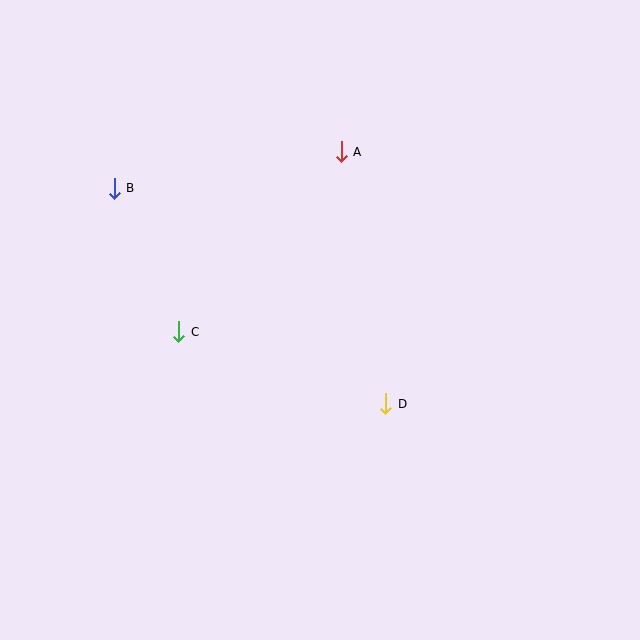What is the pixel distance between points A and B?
The distance between A and B is 230 pixels.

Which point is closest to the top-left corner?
Point B is closest to the top-left corner.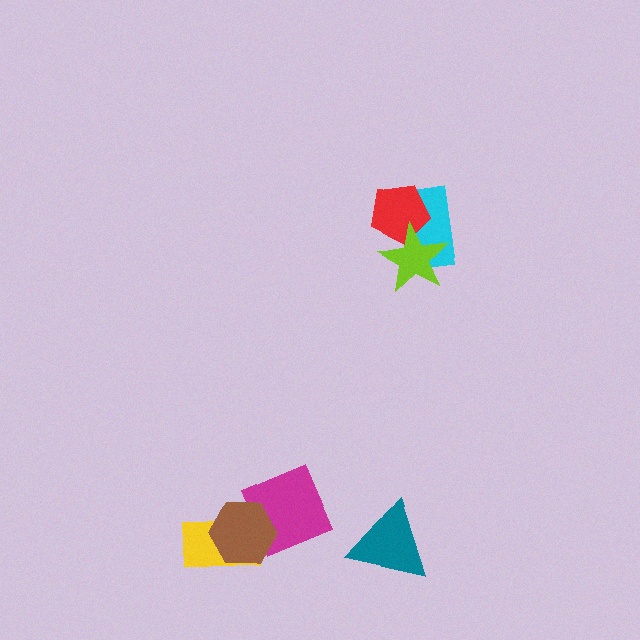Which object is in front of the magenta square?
The brown hexagon is in front of the magenta square.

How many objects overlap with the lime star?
2 objects overlap with the lime star.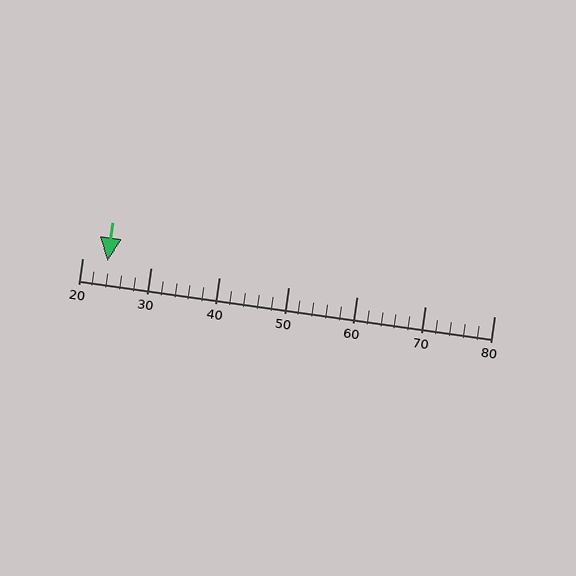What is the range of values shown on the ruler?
The ruler shows values from 20 to 80.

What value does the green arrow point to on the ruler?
The green arrow points to approximately 24.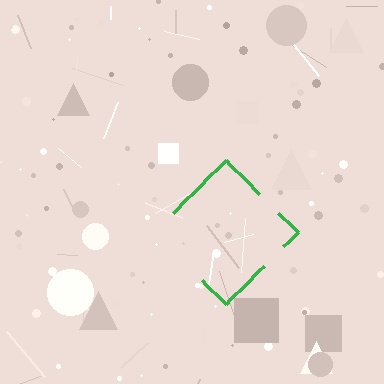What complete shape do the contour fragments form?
The contour fragments form a diamond.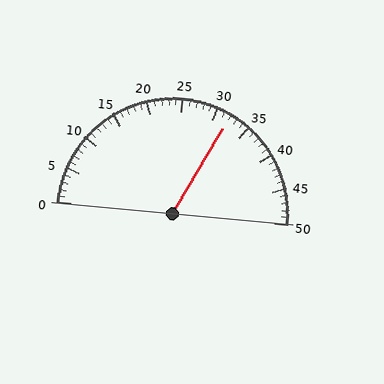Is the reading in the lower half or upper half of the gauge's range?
The reading is in the upper half of the range (0 to 50).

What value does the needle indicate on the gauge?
The needle indicates approximately 32.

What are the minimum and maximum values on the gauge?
The gauge ranges from 0 to 50.